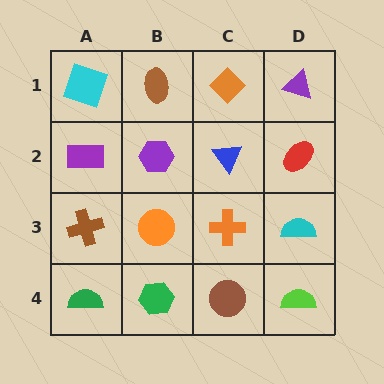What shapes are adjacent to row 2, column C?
An orange diamond (row 1, column C), an orange cross (row 3, column C), a purple hexagon (row 2, column B), a red ellipse (row 2, column D).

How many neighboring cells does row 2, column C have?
4.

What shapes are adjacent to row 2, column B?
A brown ellipse (row 1, column B), an orange circle (row 3, column B), a purple rectangle (row 2, column A), a blue triangle (row 2, column C).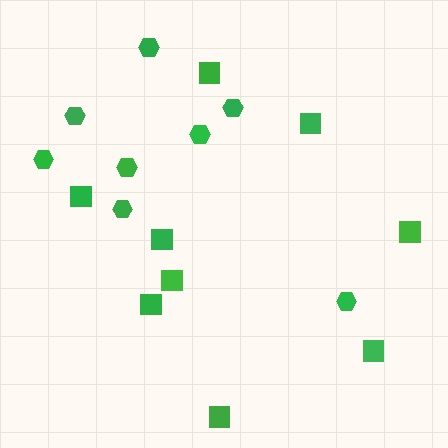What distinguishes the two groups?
There are 2 groups: one group of hexagons (8) and one group of squares (9).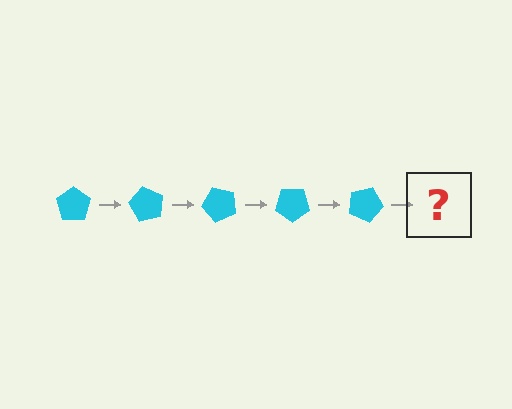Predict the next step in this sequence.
The next step is a cyan pentagon rotated 300 degrees.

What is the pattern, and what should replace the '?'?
The pattern is that the pentagon rotates 60 degrees each step. The '?' should be a cyan pentagon rotated 300 degrees.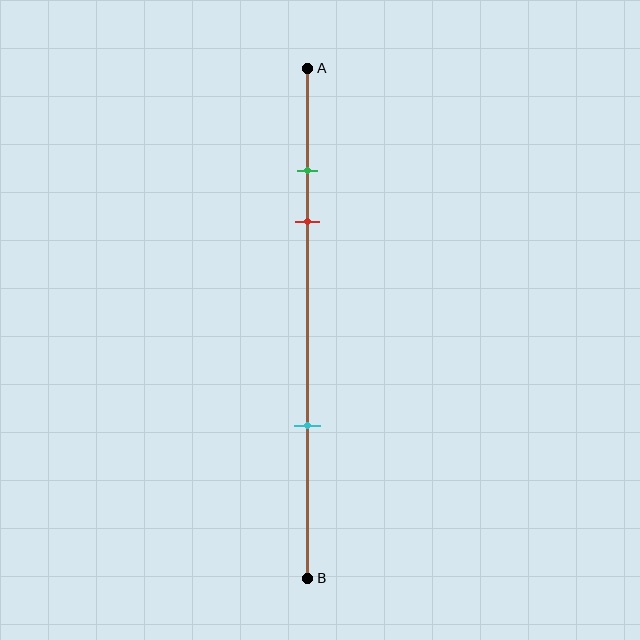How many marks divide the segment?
There are 3 marks dividing the segment.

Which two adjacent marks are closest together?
The green and red marks are the closest adjacent pair.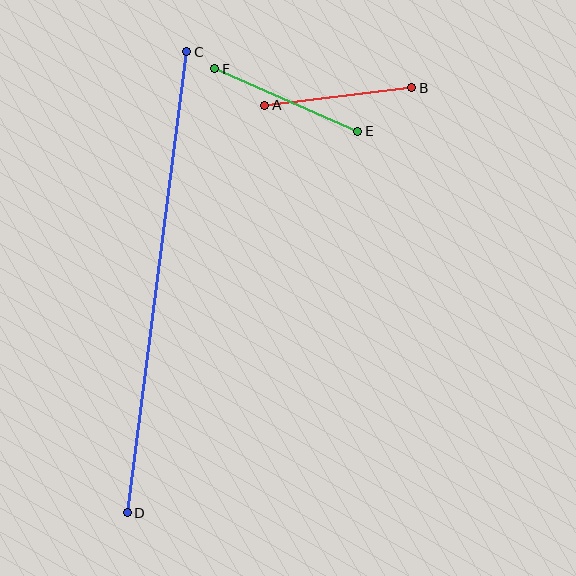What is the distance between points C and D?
The distance is approximately 465 pixels.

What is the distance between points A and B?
The distance is approximately 148 pixels.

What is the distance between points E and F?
The distance is approximately 156 pixels.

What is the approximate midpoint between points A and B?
The midpoint is at approximately (338, 96) pixels.